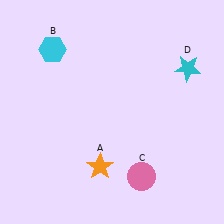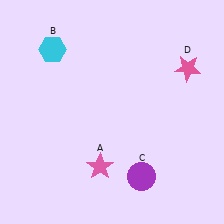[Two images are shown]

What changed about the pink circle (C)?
In Image 1, C is pink. In Image 2, it changed to purple.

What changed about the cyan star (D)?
In Image 1, D is cyan. In Image 2, it changed to pink.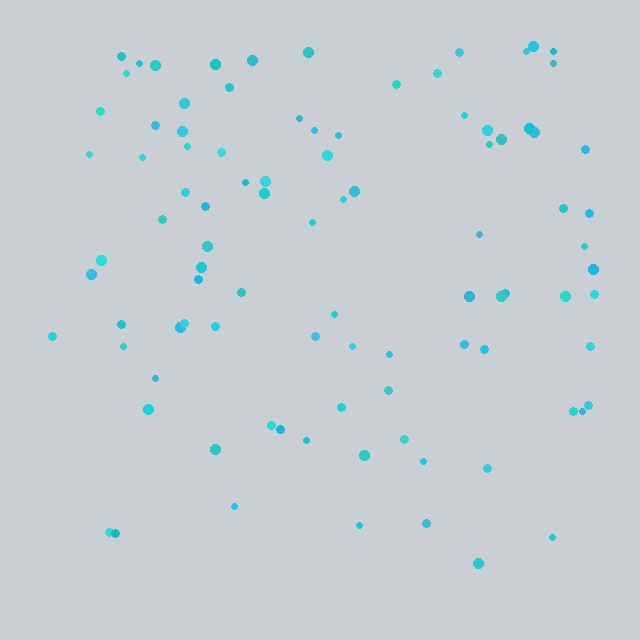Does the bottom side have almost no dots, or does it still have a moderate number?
Still a moderate number, just noticeably fewer than the top.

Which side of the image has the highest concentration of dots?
The top.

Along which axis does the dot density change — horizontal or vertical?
Vertical.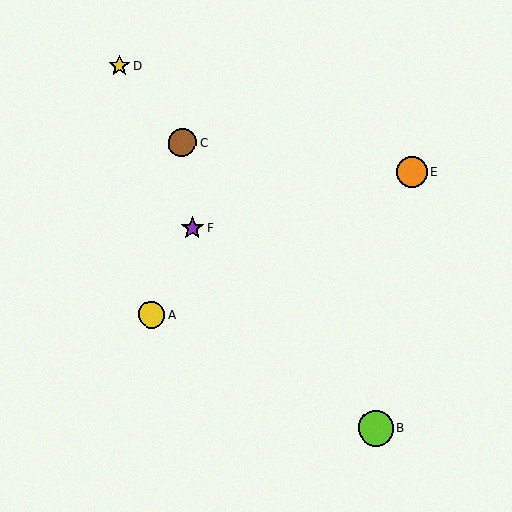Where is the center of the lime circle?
The center of the lime circle is at (376, 428).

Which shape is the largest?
The lime circle (labeled B) is the largest.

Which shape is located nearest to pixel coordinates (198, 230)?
The purple star (labeled F) at (192, 228) is nearest to that location.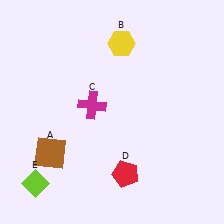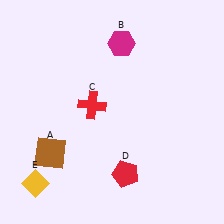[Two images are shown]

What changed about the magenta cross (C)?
In Image 1, C is magenta. In Image 2, it changed to red.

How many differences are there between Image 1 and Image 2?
There are 3 differences between the two images.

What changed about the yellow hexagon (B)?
In Image 1, B is yellow. In Image 2, it changed to magenta.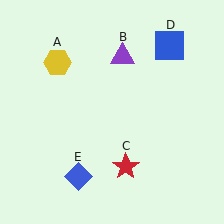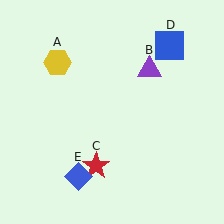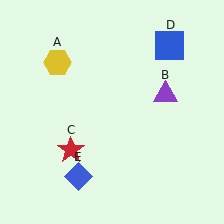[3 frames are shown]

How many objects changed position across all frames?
2 objects changed position: purple triangle (object B), red star (object C).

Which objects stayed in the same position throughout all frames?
Yellow hexagon (object A) and blue square (object D) and blue diamond (object E) remained stationary.